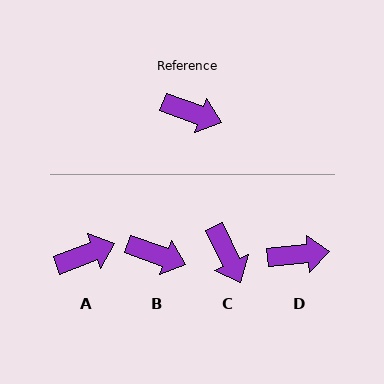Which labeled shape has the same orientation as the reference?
B.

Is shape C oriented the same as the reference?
No, it is off by about 45 degrees.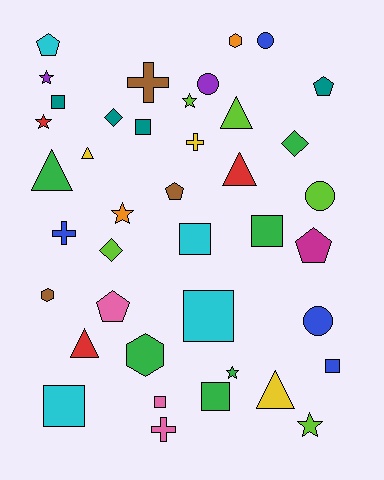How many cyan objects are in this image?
There are 4 cyan objects.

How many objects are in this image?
There are 40 objects.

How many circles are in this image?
There are 4 circles.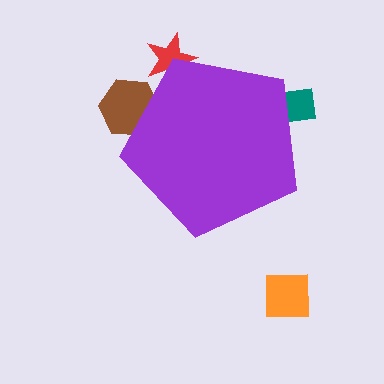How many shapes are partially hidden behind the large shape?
3 shapes are partially hidden.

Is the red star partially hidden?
Yes, the red star is partially hidden behind the purple pentagon.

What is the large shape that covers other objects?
A purple pentagon.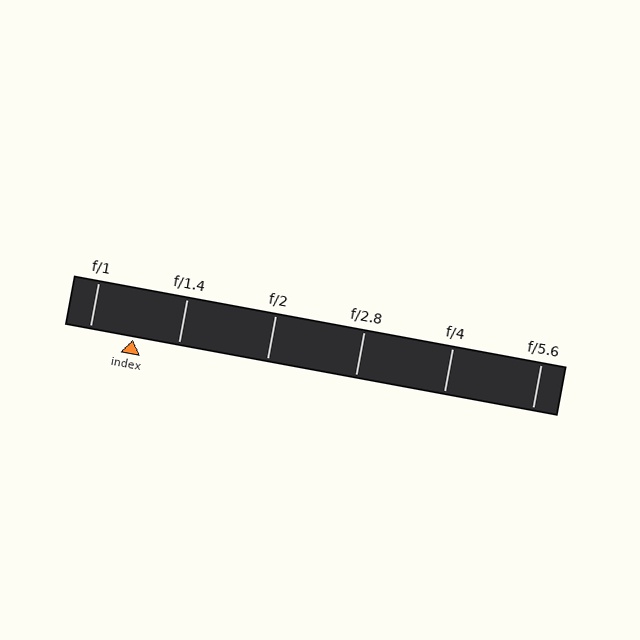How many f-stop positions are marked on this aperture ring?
There are 6 f-stop positions marked.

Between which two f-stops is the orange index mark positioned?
The index mark is between f/1 and f/1.4.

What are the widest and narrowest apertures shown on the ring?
The widest aperture shown is f/1 and the narrowest is f/5.6.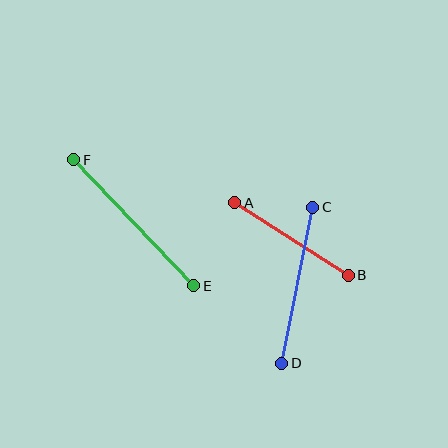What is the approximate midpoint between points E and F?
The midpoint is at approximately (134, 223) pixels.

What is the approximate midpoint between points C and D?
The midpoint is at approximately (297, 285) pixels.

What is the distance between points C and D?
The distance is approximately 159 pixels.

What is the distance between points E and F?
The distance is approximately 174 pixels.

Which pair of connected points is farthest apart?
Points E and F are farthest apart.